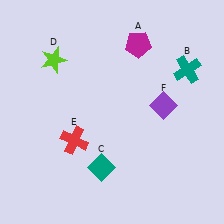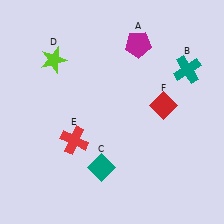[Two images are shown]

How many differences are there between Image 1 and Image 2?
There is 1 difference between the two images.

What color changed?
The diamond (F) changed from purple in Image 1 to red in Image 2.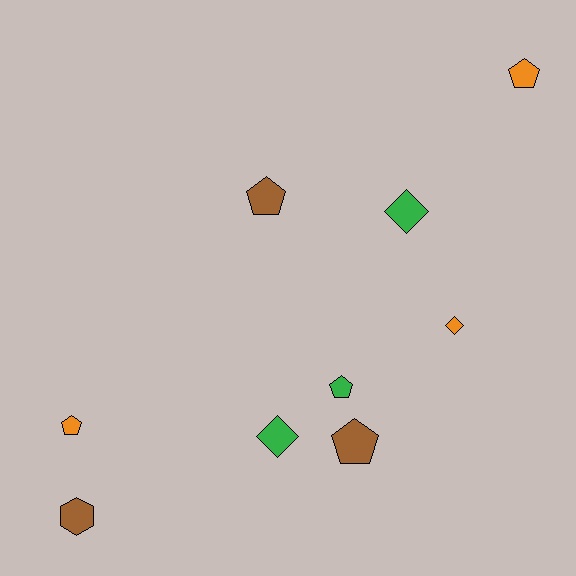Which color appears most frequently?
Orange, with 3 objects.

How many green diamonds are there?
There are 2 green diamonds.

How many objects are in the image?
There are 9 objects.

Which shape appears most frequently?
Pentagon, with 5 objects.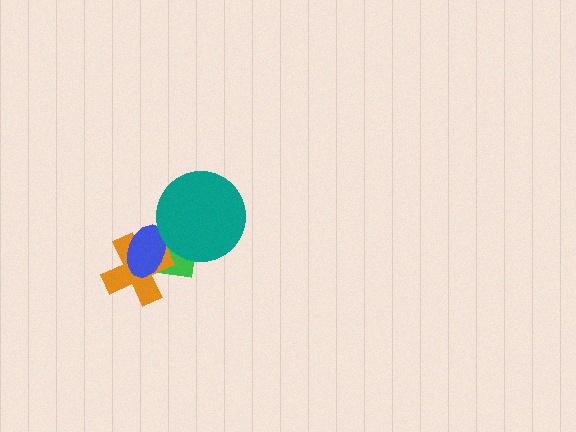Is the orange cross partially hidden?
Yes, it is partially covered by another shape.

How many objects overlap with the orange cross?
2 objects overlap with the orange cross.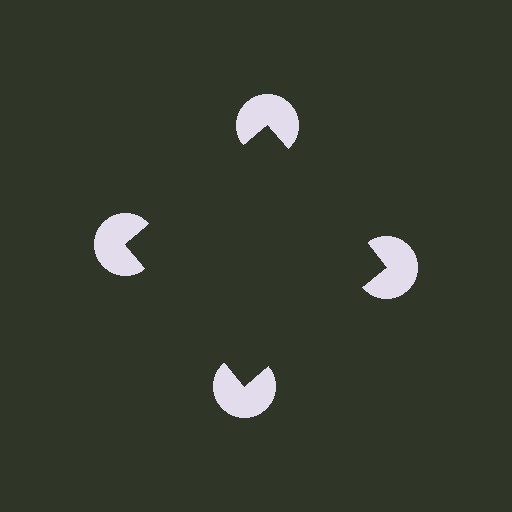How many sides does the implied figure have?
4 sides.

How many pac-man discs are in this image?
There are 4 — one at each vertex of the illusory square.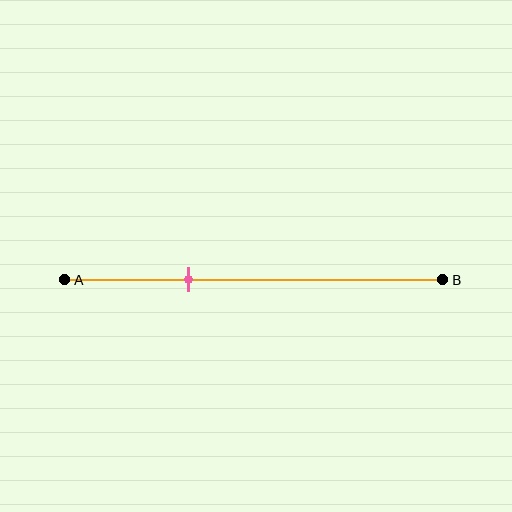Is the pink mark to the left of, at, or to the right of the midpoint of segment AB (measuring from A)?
The pink mark is to the left of the midpoint of segment AB.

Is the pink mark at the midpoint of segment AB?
No, the mark is at about 35% from A, not at the 50% midpoint.